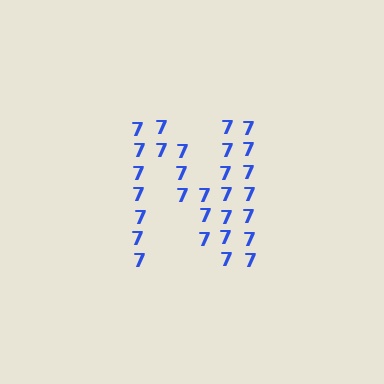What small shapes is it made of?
It is made of small digit 7's.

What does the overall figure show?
The overall figure shows the letter N.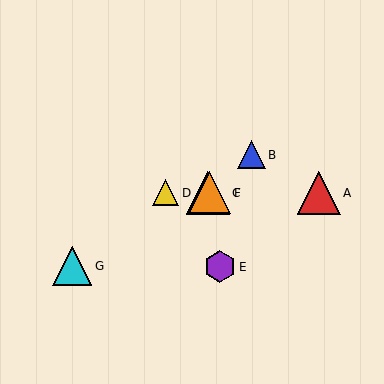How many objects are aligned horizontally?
4 objects (A, C, D, F) are aligned horizontally.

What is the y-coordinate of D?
Object D is at y≈193.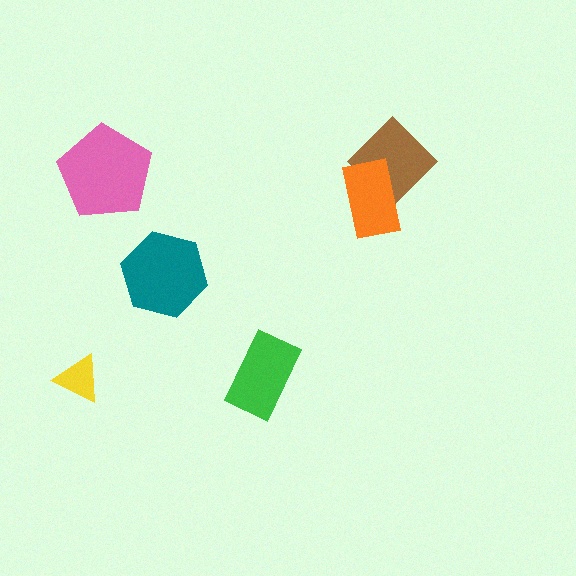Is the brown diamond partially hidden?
Yes, it is partially covered by another shape.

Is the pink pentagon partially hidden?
No, no other shape covers it.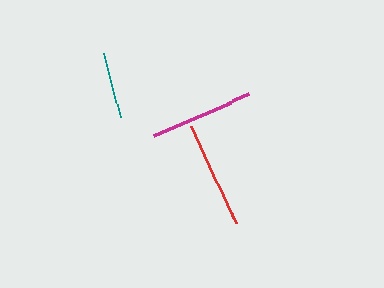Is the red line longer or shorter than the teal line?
The red line is longer than the teal line.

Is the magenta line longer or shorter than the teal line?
The magenta line is longer than the teal line.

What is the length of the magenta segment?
The magenta segment is approximately 105 pixels long.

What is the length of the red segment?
The red segment is approximately 107 pixels long.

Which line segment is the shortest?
The teal line is the shortest at approximately 66 pixels.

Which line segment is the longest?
The red line is the longest at approximately 107 pixels.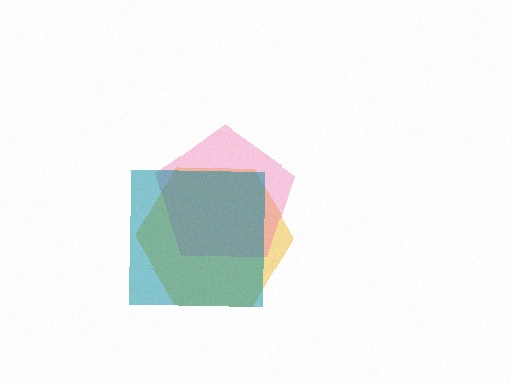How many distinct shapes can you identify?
There are 3 distinct shapes: a yellow hexagon, a pink pentagon, a teal square.